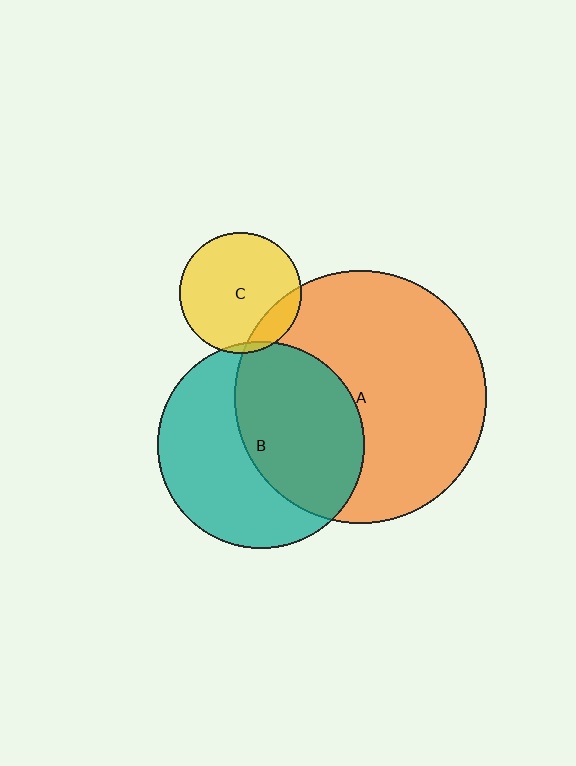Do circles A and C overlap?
Yes.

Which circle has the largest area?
Circle A (orange).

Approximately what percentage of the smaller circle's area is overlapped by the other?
Approximately 15%.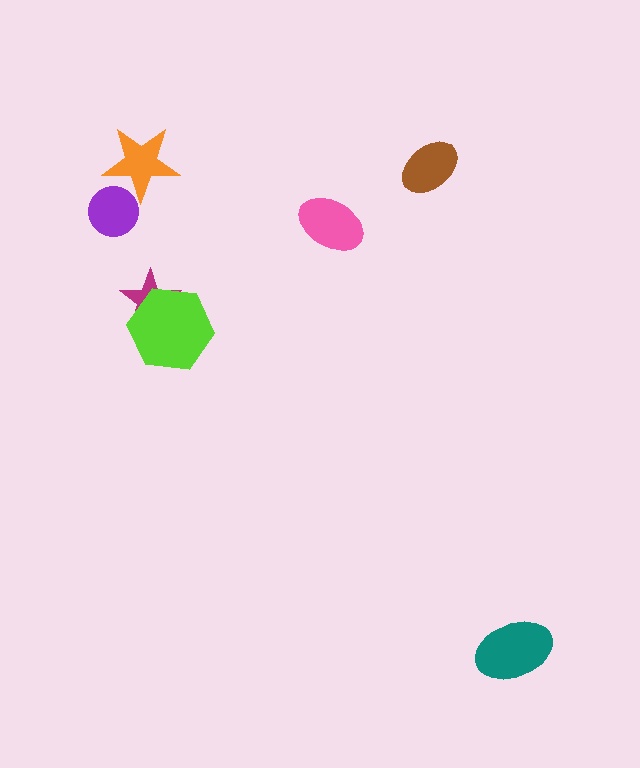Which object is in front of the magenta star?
The lime hexagon is in front of the magenta star.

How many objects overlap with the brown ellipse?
0 objects overlap with the brown ellipse.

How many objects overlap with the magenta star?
1 object overlaps with the magenta star.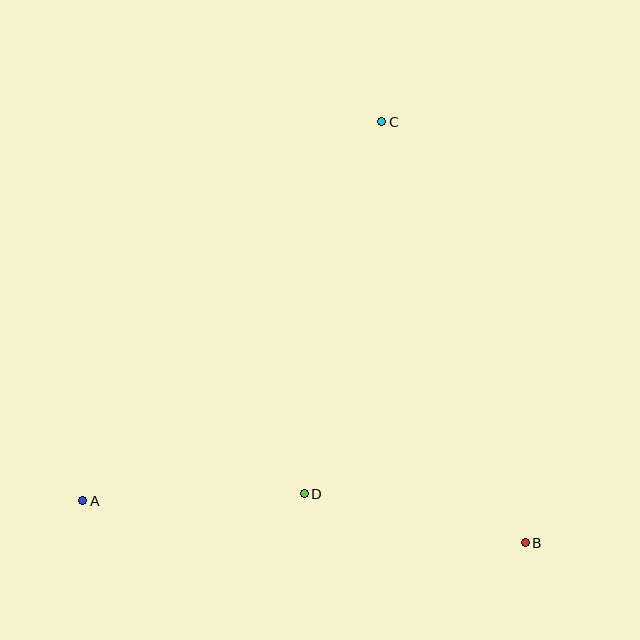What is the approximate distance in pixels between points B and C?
The distance between B and C is approximately 445 pixels.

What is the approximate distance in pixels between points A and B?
The distance between A and B is approximately 445 pixels.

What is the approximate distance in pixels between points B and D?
The distance between B and D is approximately 226 pixels.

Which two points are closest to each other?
Points A and D are closest to each other.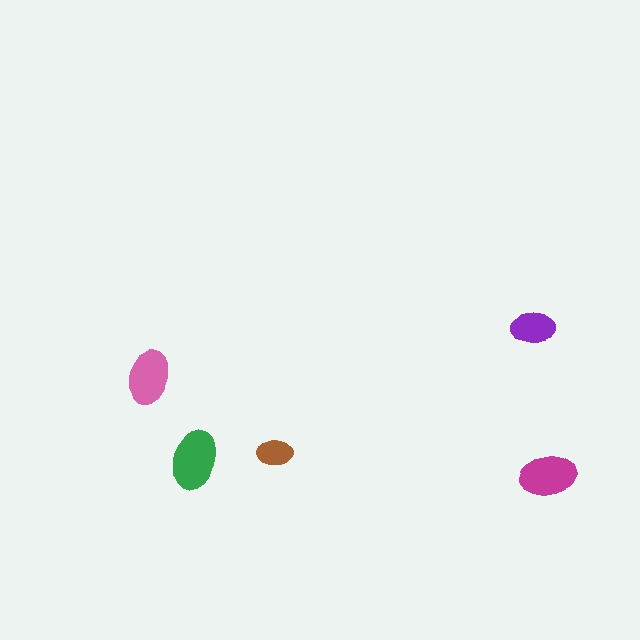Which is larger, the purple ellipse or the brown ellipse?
The purple one.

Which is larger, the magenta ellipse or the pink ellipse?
The magenta one.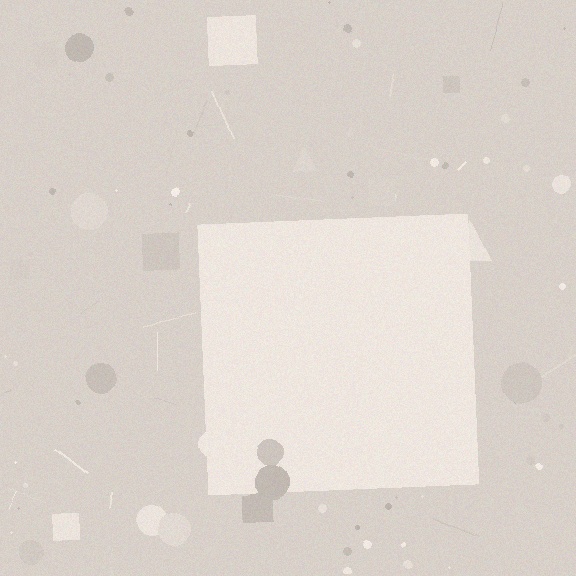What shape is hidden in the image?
A square is hidden in the image.